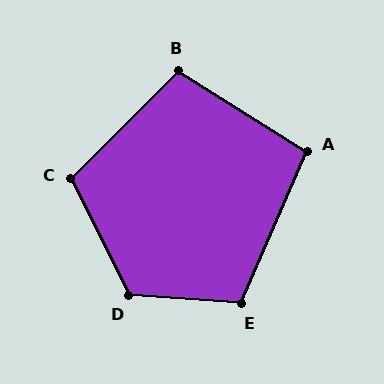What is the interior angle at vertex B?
Approximately 103 degrees (obtuse).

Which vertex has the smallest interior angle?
A, at approximately 99 degrees.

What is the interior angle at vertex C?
Approximately 109 degrees (obtuse).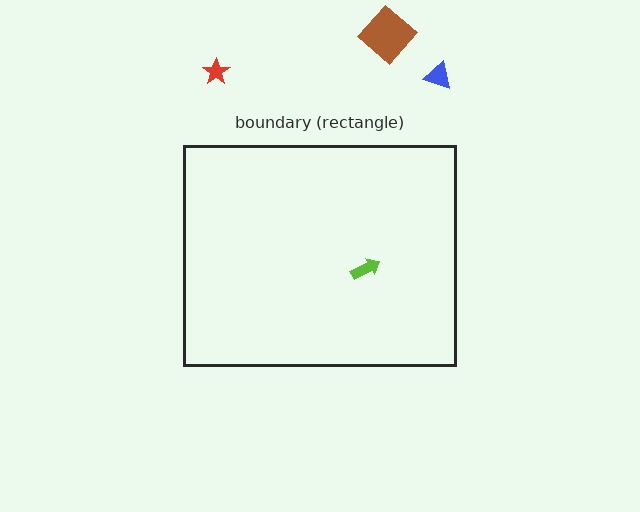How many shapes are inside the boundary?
1 inside, 3 outside.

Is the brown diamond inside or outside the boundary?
Outside.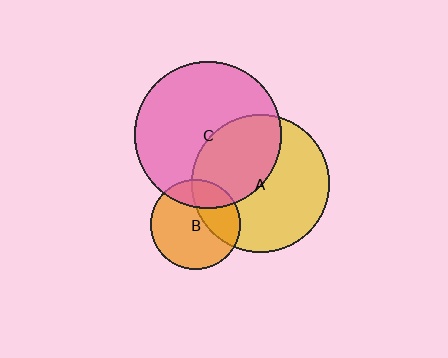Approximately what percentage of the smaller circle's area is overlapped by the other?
Approximately 40%.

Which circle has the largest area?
Circle C (pink).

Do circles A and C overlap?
Yes.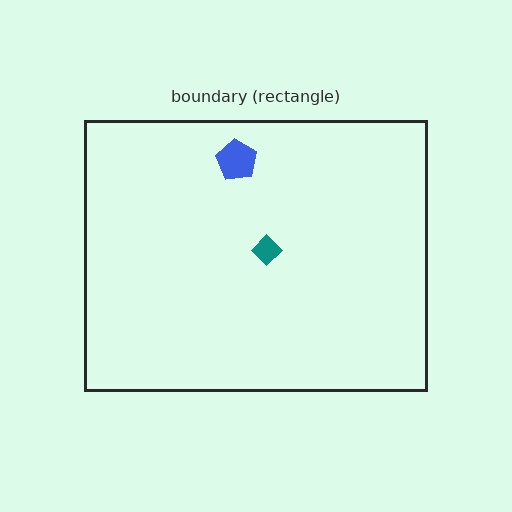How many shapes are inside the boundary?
2 inside, 0 outside.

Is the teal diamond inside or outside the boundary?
Inside.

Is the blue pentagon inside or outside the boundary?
Inside.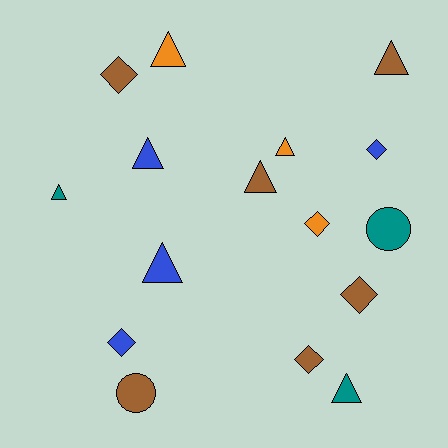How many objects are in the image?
There are 16 objects.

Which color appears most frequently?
Brown, with 6 objects.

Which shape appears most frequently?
Triangle, with 8 objects.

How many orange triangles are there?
There are 2 orange triangles.